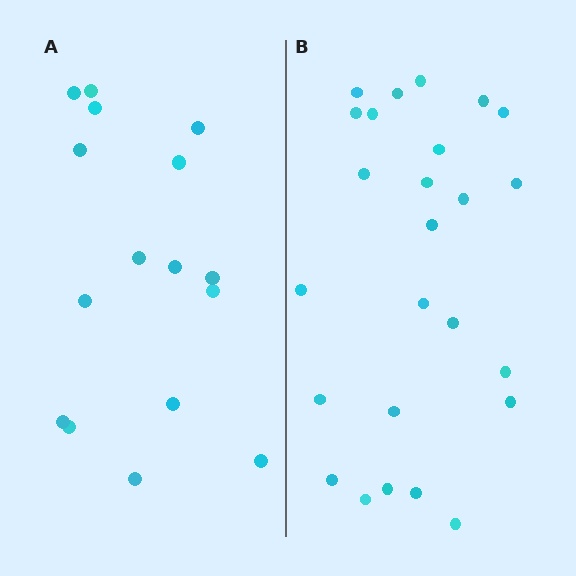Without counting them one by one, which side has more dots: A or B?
Region B (the right region) has more dots.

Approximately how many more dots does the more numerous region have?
Region B has roughly 8 or so more dots than region A.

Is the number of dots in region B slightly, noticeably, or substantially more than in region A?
Region B has substantially more. The ratio is roughly 1.6 to 1.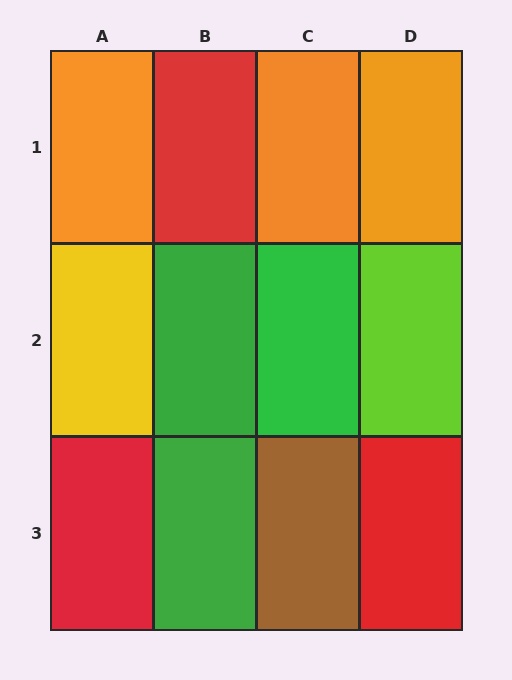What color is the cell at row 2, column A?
Yellow.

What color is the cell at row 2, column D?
Lime.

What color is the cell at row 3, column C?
Brown.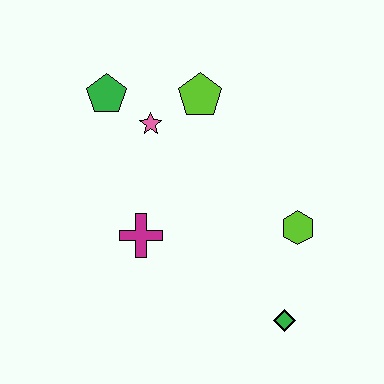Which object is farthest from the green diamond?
The green pentagon is farthest from the green diamond.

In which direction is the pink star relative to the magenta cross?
The pink star is above the magenta cross.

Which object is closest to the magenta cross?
The pink star is closest to the magenta cross.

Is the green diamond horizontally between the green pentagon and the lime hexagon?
Yes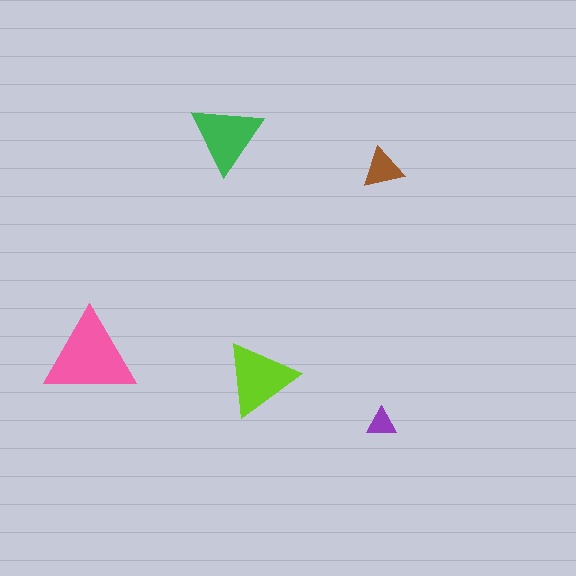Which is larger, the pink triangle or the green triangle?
The pink one.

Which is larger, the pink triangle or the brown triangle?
The pink one.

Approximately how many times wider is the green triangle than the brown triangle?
About 1.5 times wider.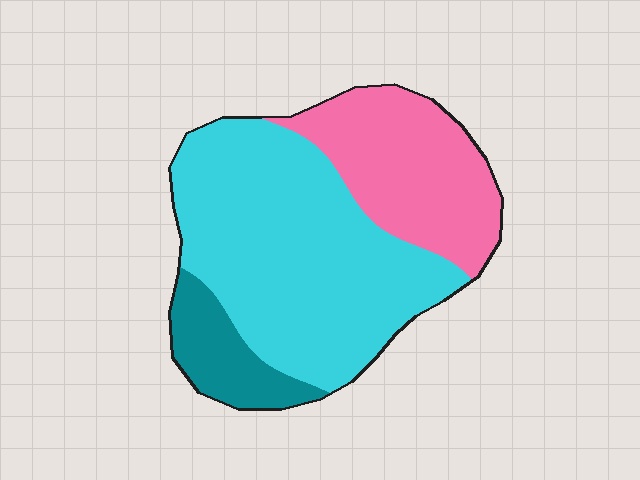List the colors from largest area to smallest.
From largest to smallest: cyan, pink, teal.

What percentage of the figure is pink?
Pink covers roughly 30% of the figure.